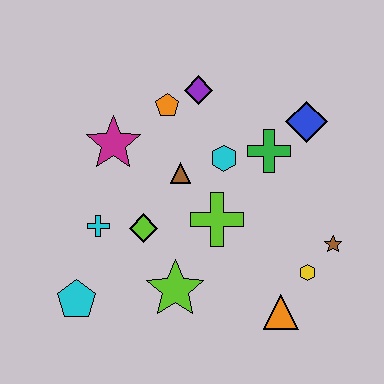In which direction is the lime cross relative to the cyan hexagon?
The lime cross is below the cyan hexagon.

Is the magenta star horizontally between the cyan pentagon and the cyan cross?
No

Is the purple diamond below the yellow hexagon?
No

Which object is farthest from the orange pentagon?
The orange triangle is farthest from the orange pentagon.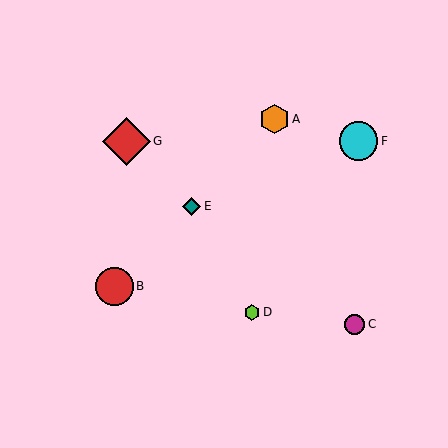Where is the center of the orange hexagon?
The center of the orange hexagon is at (274, 119).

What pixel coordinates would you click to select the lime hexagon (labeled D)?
Click at (252, 312) to select the lime hexagon D.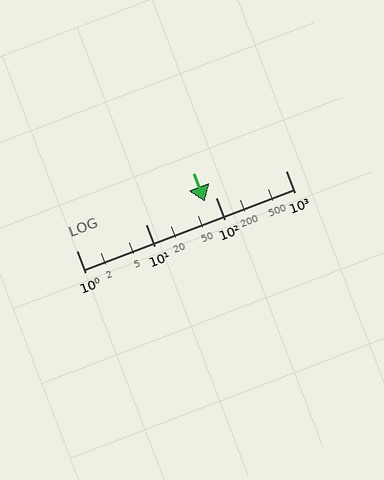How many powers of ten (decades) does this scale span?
The scale spans 3 decades, from 1 to 1000.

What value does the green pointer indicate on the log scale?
The pointer indicates approximately 69.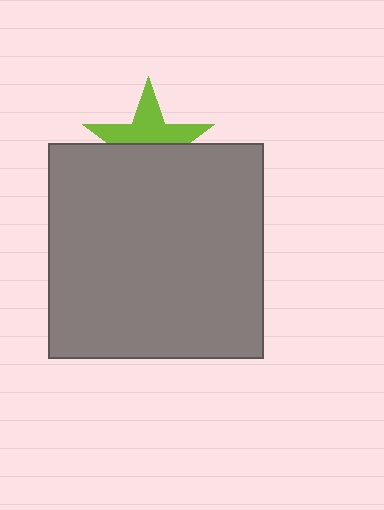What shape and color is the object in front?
The object in front is a gray square.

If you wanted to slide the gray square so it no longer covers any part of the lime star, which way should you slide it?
Slide it down — that is the most direct way to separate the two shapes.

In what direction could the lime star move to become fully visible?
The lime star could move up. That would shift it out from behind the gray square entirely.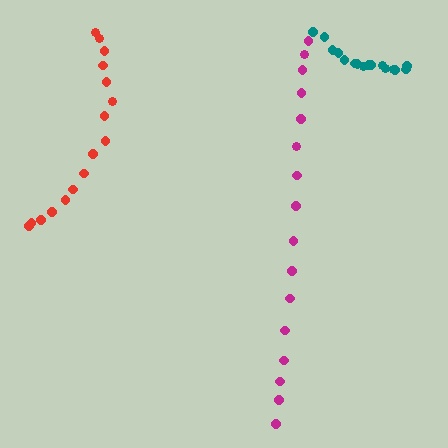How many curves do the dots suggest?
There are 3 distinct paths.